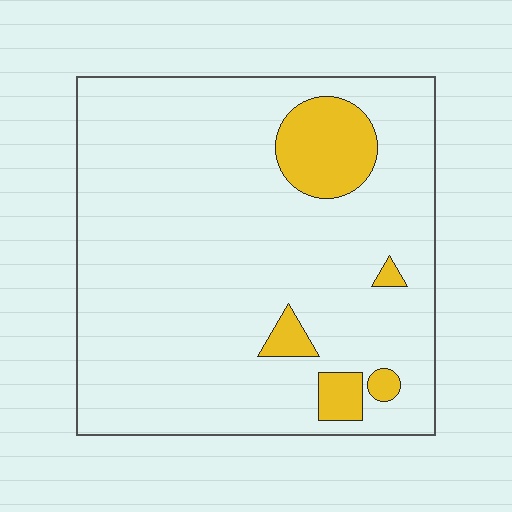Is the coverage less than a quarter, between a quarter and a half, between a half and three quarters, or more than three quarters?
Less than a quarter.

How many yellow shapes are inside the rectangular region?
5.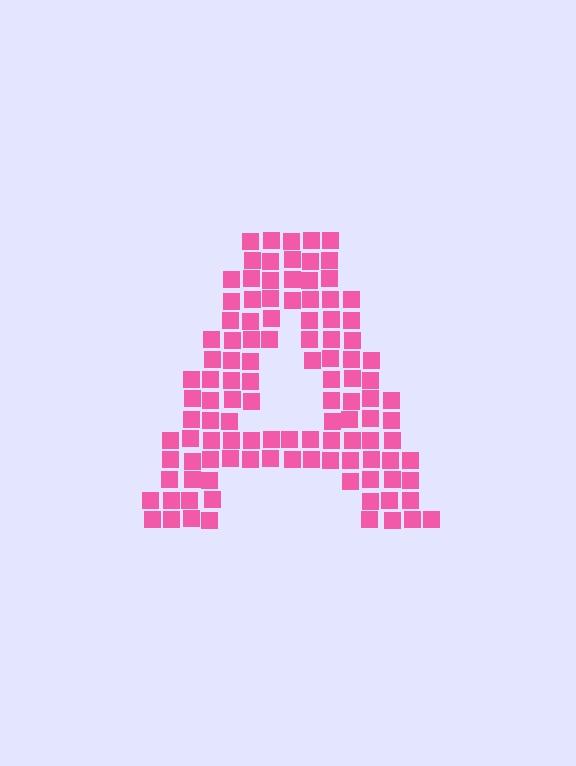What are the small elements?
The small elements are squares.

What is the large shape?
The large shape is the letter A.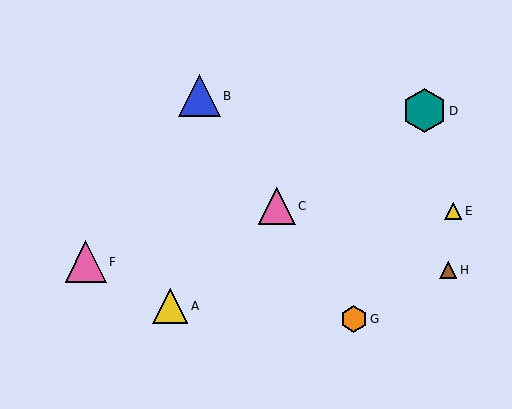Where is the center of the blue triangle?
The center of the blue triangle is at (199, 96).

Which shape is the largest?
The teal hexagon (labeled D) is the largest.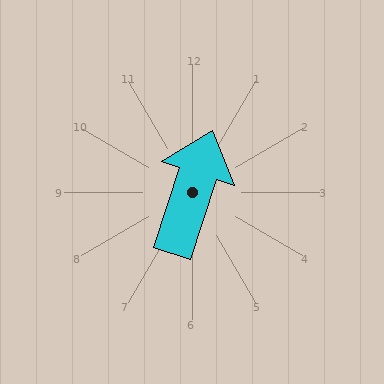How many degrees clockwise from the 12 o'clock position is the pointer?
Approximately 18 degrees.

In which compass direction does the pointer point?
North.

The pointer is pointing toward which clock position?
Roughly 1 o'clock.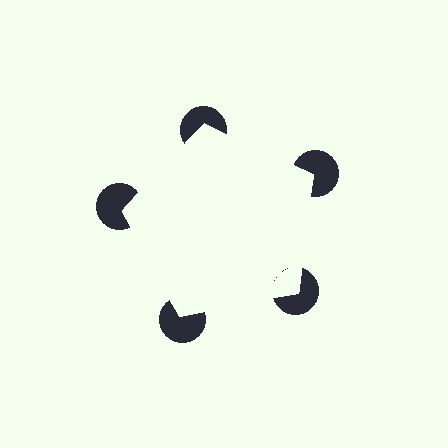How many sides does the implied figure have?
5 sides.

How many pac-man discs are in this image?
There are 5 — one at each vertex of the illusory pentagon.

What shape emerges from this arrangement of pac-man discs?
An illusory pentagon — its edges are inferred from the aligned wedge cuts in the pac-man discs, not physically drawn.